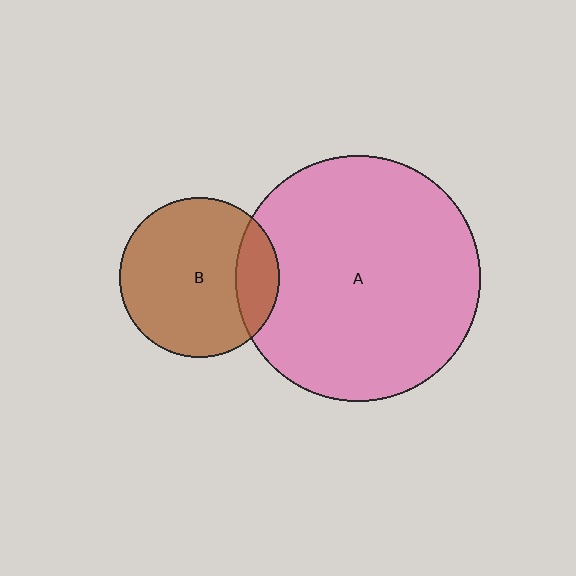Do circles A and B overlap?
Yes.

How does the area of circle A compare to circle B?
Approximately 2.3 times.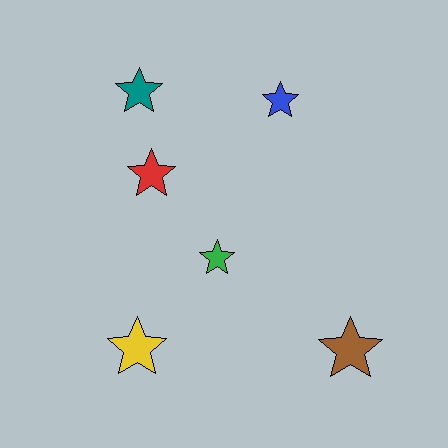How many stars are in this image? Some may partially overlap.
There are 6 stars.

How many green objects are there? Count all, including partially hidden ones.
There is 1 green object.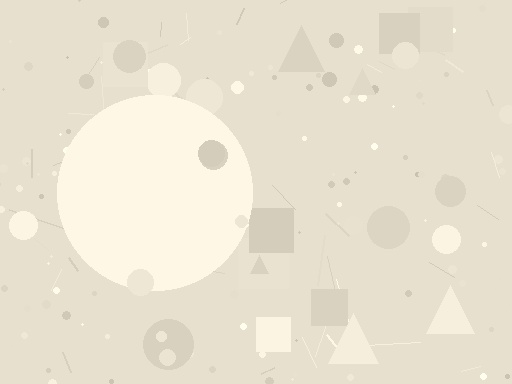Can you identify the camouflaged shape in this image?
The camouflaged shape is a circle.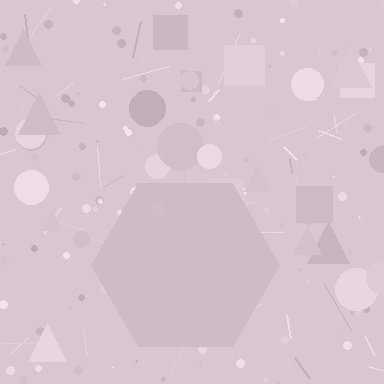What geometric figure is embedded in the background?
A hexagon is embedded in the background.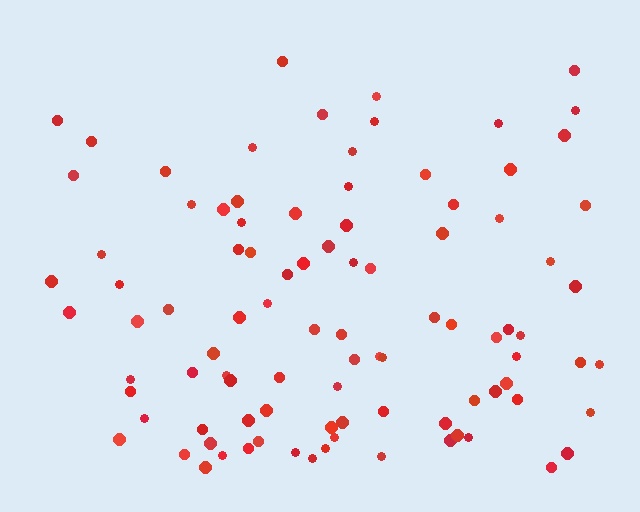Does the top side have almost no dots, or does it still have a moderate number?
Still a moderate number, just noticeably fewer than the bottom.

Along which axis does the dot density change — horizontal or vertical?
Vertical.